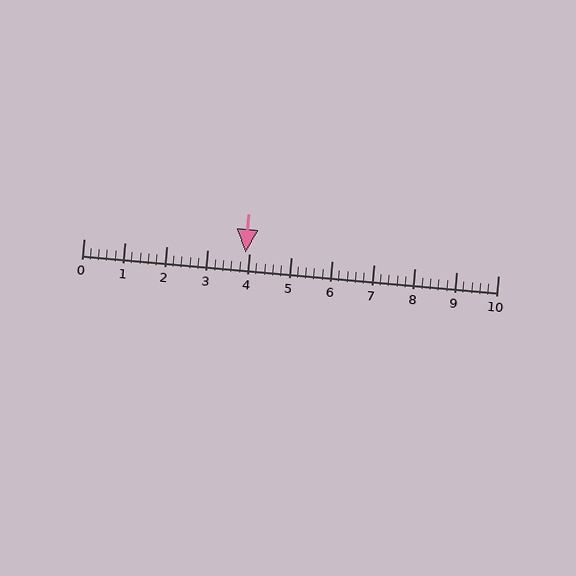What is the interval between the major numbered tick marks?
The major tick marks are spaced 1 units apart.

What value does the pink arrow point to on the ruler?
The pink arrow points to approximately 3.9.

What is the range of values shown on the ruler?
The ruler shows values from 0 to 10.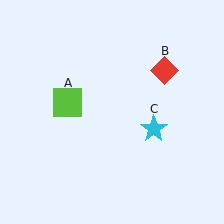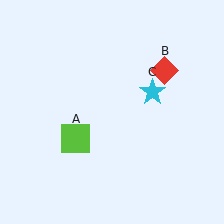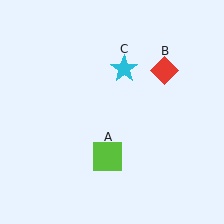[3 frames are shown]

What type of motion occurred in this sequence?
The lime square (object A), cyan star (object C) rotated counterclockwise around the center of the scene.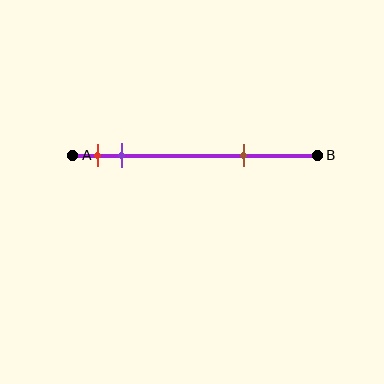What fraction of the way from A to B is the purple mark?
The purple mark is approximately 20% (0.2) of the way from A to B.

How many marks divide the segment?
There are 3 marks dividing the segment.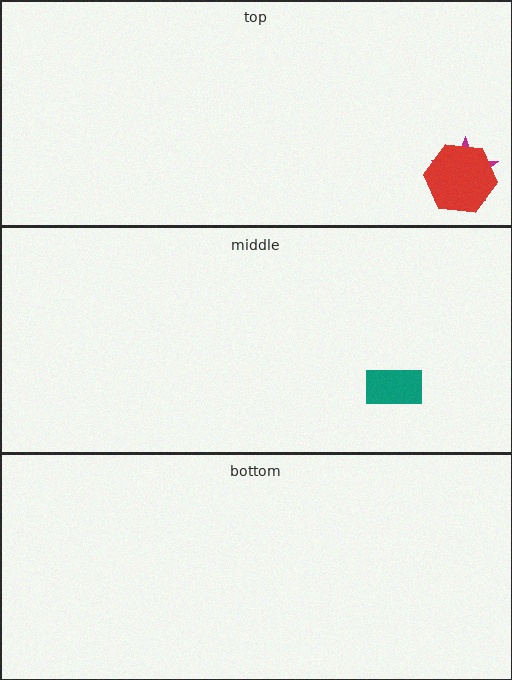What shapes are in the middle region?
The teal rectangle.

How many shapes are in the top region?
2.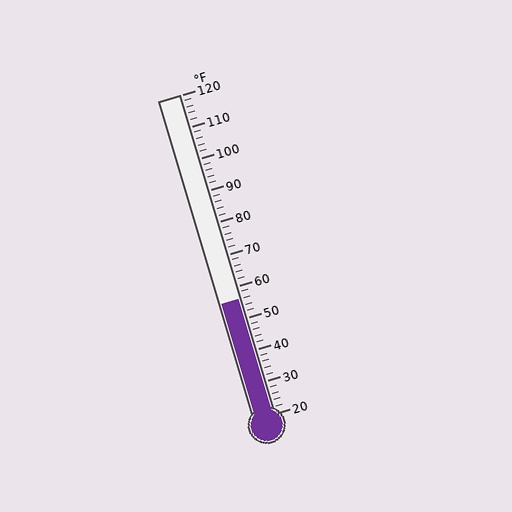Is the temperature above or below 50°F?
The temperature is above 50°F.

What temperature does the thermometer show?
The thermometer shows approximately 56°F.